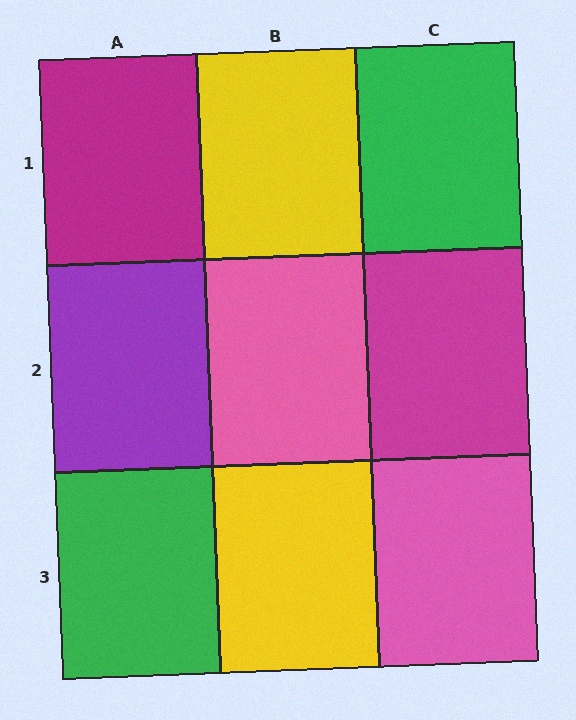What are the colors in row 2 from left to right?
Purple, pink, magenta.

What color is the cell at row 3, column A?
Green.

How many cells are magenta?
2 cells are magenta.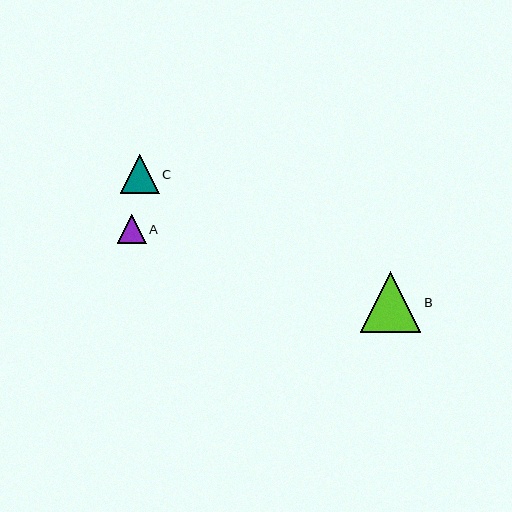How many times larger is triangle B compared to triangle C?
Triangle B is approximately 1.6 times the size of triangle C.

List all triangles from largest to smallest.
From largest to smallest: B, C, A.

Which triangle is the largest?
Triangle B is the largest with a size of approximately 61 pixels.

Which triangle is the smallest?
Triangle A is the smallest with a size of approximately 29 pixels.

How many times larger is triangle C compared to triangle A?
Triangle C is approximately 1.4 times the size of triangle A.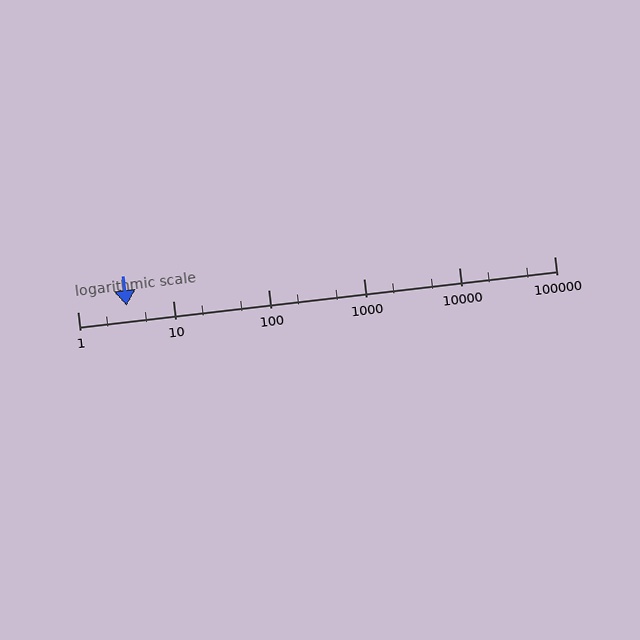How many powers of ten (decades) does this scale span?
The scale spans 5 decades, from 1 to 100000.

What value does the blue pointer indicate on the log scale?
The pointer indicates approximately 3.3.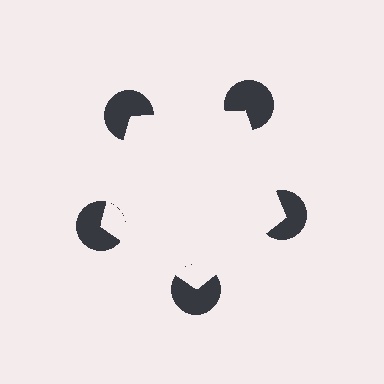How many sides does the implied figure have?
5 sides.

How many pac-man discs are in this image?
There are 5 — one at each vertex of the illusory pentagon.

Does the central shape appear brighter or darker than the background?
It typically appears slightly brighter than the background, even though no actual brightness change is drawn.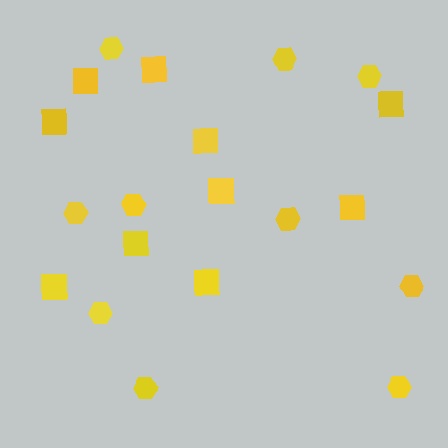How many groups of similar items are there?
There are 2 groups: one group of squares (10) and one group of hexagons (10).